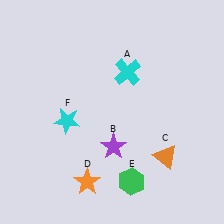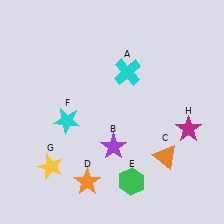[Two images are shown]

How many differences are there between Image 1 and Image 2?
There are 2 differences between the two images.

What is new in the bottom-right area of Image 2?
A magenta star (H) was added in the bottom-right area of Image 2.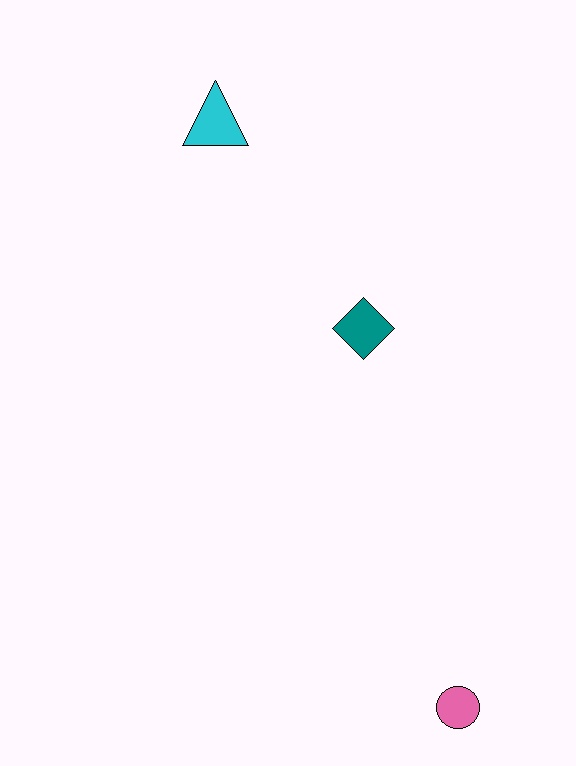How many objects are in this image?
There are 3 objects.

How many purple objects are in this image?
There are no purple objects.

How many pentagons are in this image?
There are no pentagons.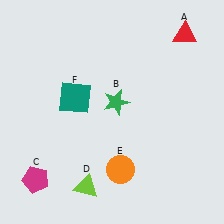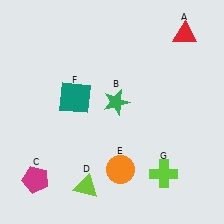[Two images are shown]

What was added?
A lime cross (G) was added in Image 2.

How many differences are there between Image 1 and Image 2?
There is 1 difference between the two images.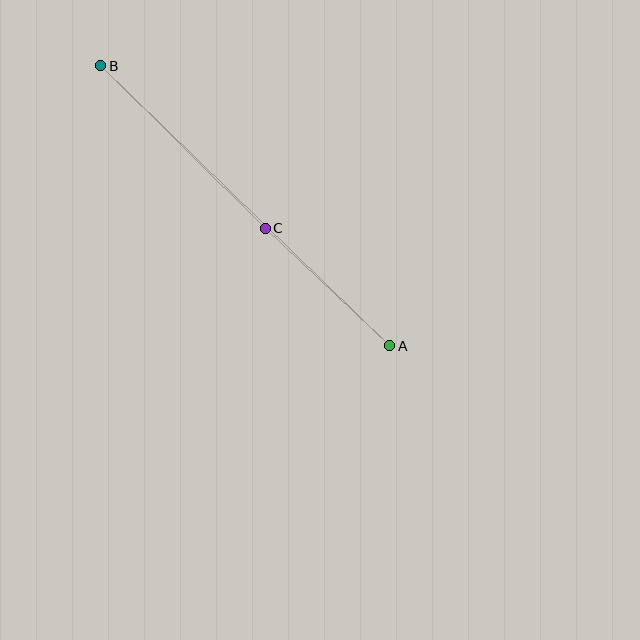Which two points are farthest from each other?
Points A and B are farthest from each other.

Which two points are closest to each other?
Points A and C are closest to each other.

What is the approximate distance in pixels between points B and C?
The distance between B and C is approximately 231 pixels.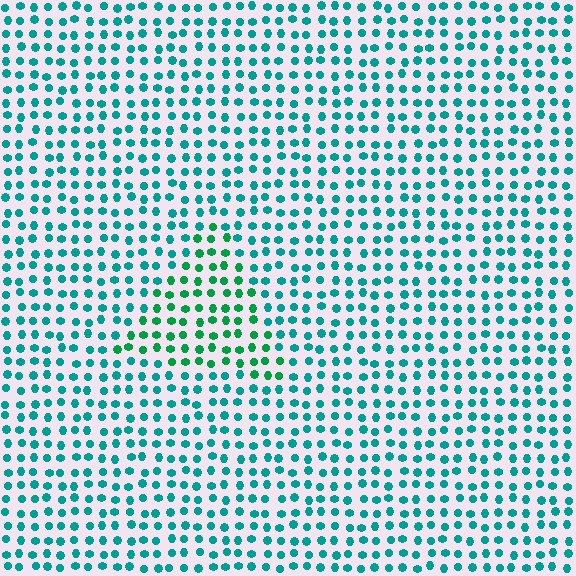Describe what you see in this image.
The image is filled with small teal elements in a uniform arrangement. A triangle-shaped region is visible where the elements are tinted to a slightly different hue, forming a subtle color boundary.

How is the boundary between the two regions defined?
The boundary is defined purely by a slight shift in hue (about 31 degrees). Spacing, size, and orientation are identical on both sides.